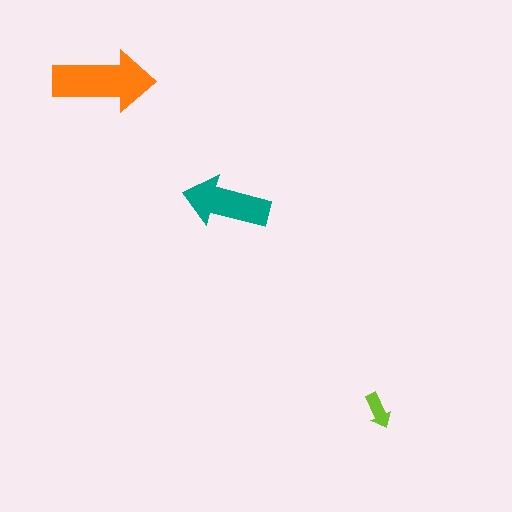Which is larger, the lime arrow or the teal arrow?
The teal one.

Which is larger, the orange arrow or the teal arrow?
The orange one.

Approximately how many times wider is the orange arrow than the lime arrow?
About 3 times wider.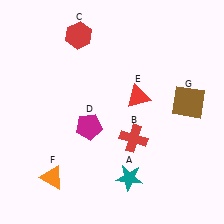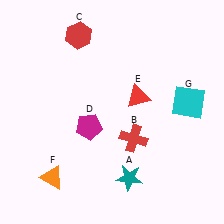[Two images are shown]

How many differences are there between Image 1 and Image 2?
There is 1 difference between the two images.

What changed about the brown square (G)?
In Image 1, G is brown. In Image 2, it changed to cyan.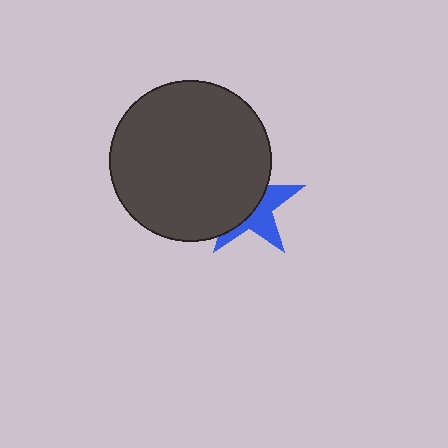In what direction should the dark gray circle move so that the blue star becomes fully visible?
The dark gray circle should move left. That is the shortest direction to clear the overlap and leave the blue star fully visible.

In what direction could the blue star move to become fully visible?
The blue star could move right. That would shift it out from behind the dark gray circle entirely.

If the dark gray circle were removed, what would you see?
You would see the complete blue star.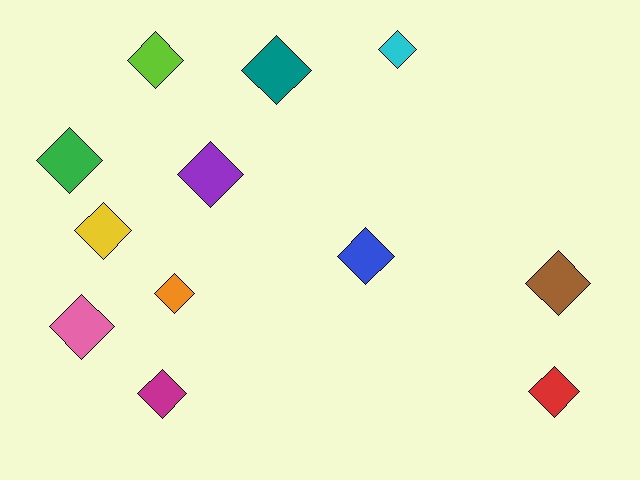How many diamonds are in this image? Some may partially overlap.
There are 12 diamonds.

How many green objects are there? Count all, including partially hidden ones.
There is 1 green object.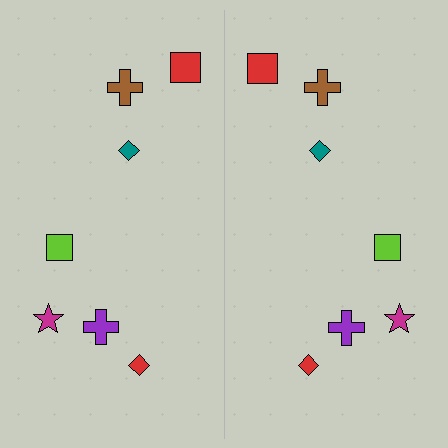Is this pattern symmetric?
Yes, this pattern has bilateral (reflection) symmetry.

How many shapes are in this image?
There are 14 shapes in this image.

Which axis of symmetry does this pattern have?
The pattern has a vertical axis of symmetry running through the center of the image.